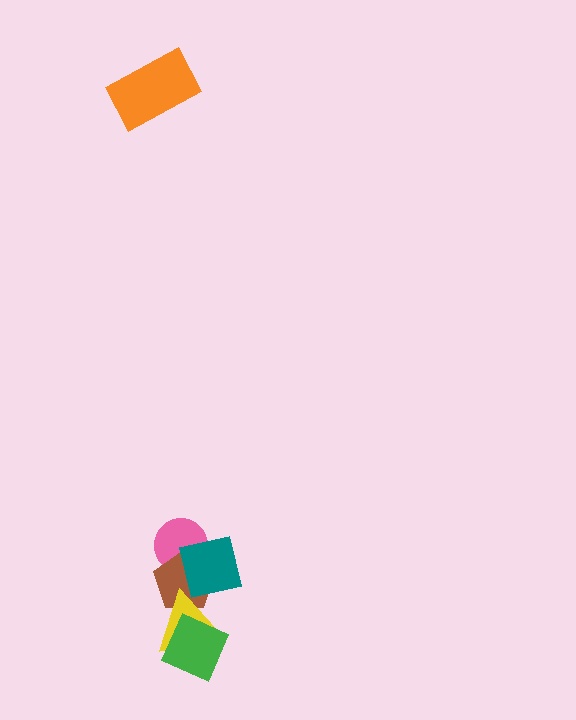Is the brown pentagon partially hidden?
Yes, it is partially covered by another shape.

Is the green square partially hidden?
No, no other shape covers it.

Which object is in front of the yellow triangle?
The green square is in front of the yellow triangle.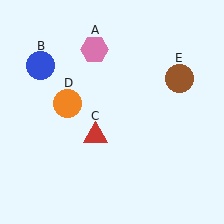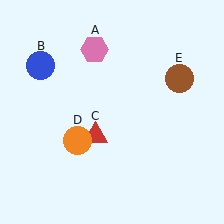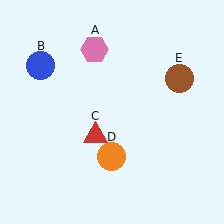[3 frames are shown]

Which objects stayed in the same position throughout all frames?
Pink hexagon (object A) and blue circle (object B) and red triangle (object C) and brown circle (object E) remained stationary.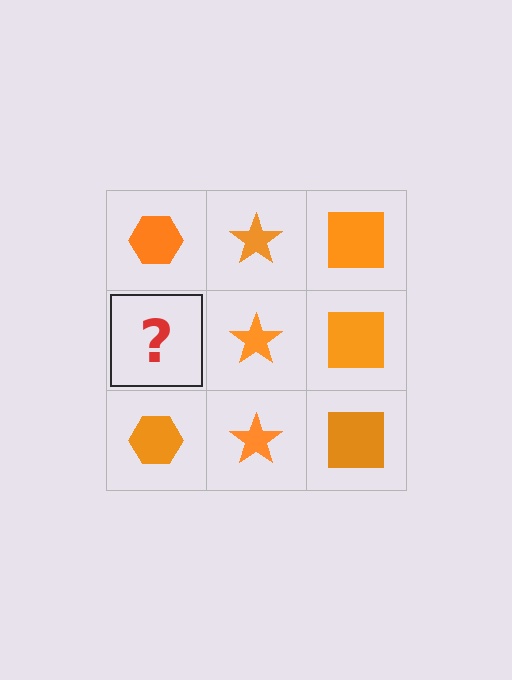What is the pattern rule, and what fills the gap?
The rule is that each column has a consistent shape. The gap should be filled with an orange hexagon.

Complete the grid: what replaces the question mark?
The question mark should be replaced with an orange hexagon.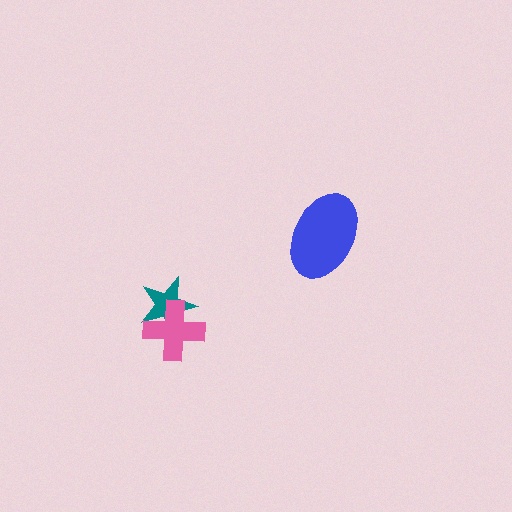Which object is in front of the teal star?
The pink cross is in front of the teal star.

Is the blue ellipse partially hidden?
No, no other shape covers it.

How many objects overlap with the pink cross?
1 object overlaps with the pink cross.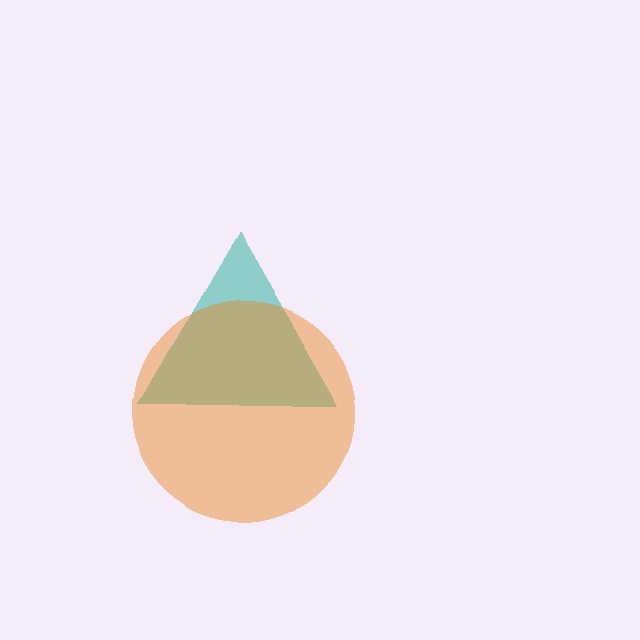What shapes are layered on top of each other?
The layered shapes are: a teal triangle, an orange circle.